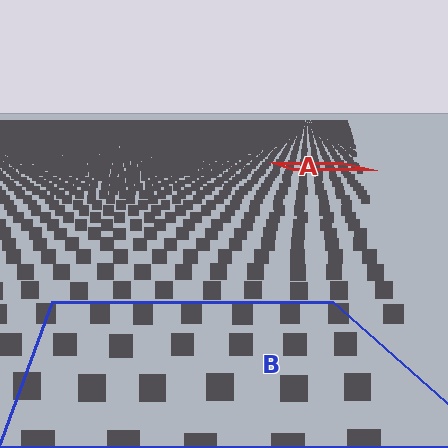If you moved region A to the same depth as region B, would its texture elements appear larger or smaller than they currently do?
They would appear larger. At a closer depth, the same texture elements are projected at a bigger on-screen size.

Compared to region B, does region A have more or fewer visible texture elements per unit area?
Region A has more texture elements per unit area — they are packed more densely because it is farther away.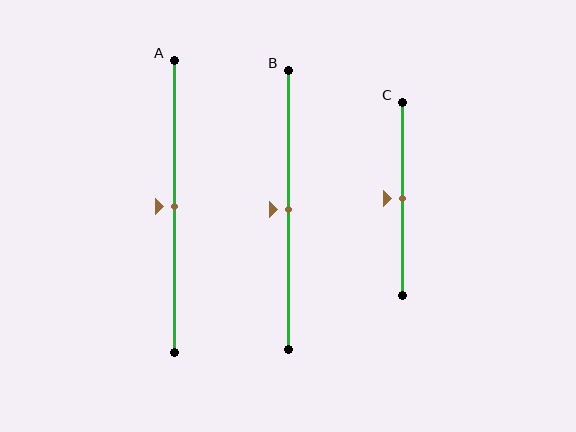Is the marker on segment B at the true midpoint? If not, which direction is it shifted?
Yes, the marker on segment B is at the true midpoint.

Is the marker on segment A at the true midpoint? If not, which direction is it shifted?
Yes, the marker on segment A is at the true midpoint.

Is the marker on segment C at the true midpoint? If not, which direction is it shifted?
Yes, the marker on segment C is at the true midpoint.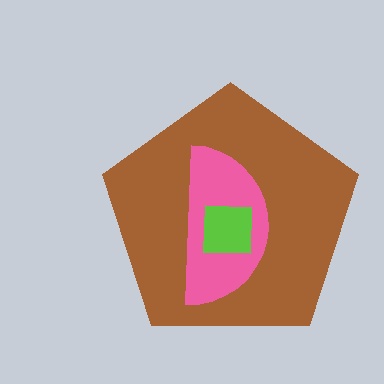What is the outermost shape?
The brown pentagon.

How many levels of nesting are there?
3.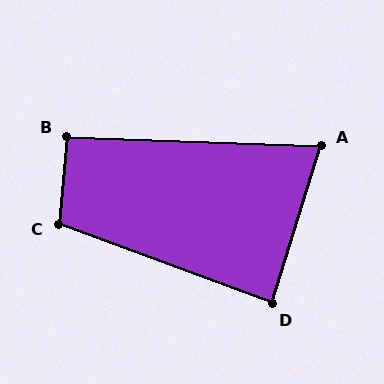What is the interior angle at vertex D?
Approximately 87 degrees (approximately right).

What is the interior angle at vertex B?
Approximately 93 degrees (approximately right).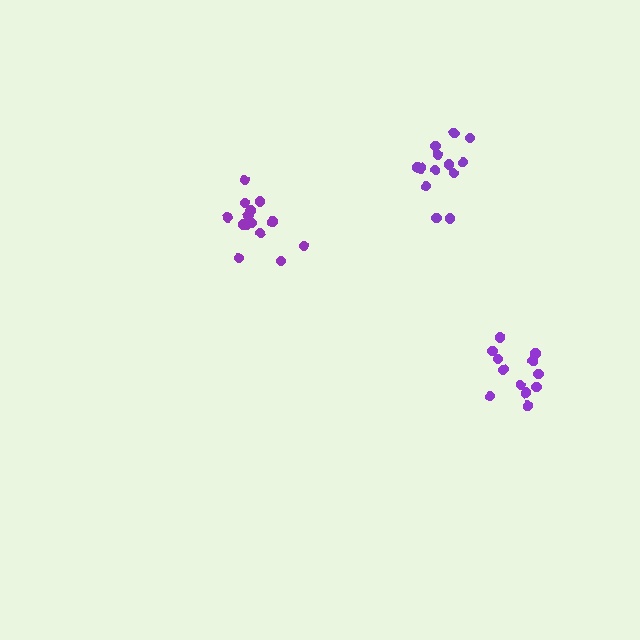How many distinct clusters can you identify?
There are 3 distinct clusters.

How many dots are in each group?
Group 1: 14 dots, Group 2: 12 dots, Group 3: 13 dots (39 total).